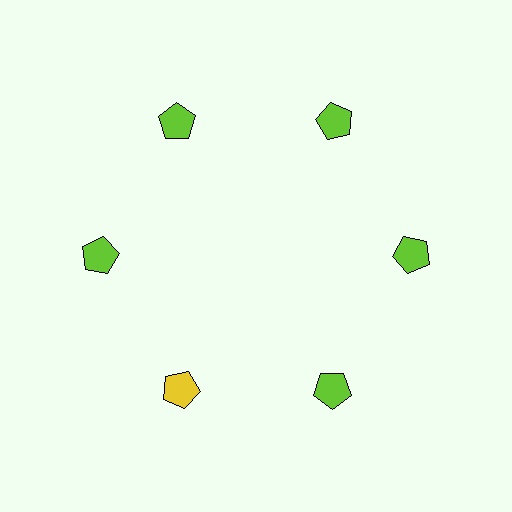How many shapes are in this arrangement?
There are 6 shapes arranged in a ring pattern.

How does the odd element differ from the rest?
It has a different color: yellow instead of lime.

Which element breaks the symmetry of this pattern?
The yellow pentagon at roughly the 7 o'clock position breaks the symmetry. All other shapes are lime pentagons.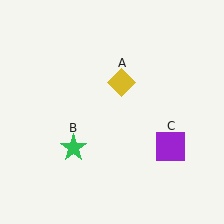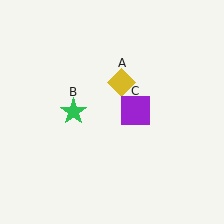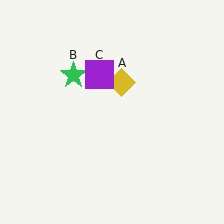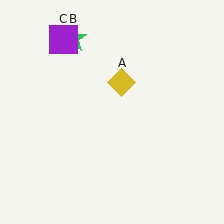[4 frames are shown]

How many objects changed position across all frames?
2 objects changed position: green star (object B), purple square (object C).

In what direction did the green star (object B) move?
The green star (object B) moved up.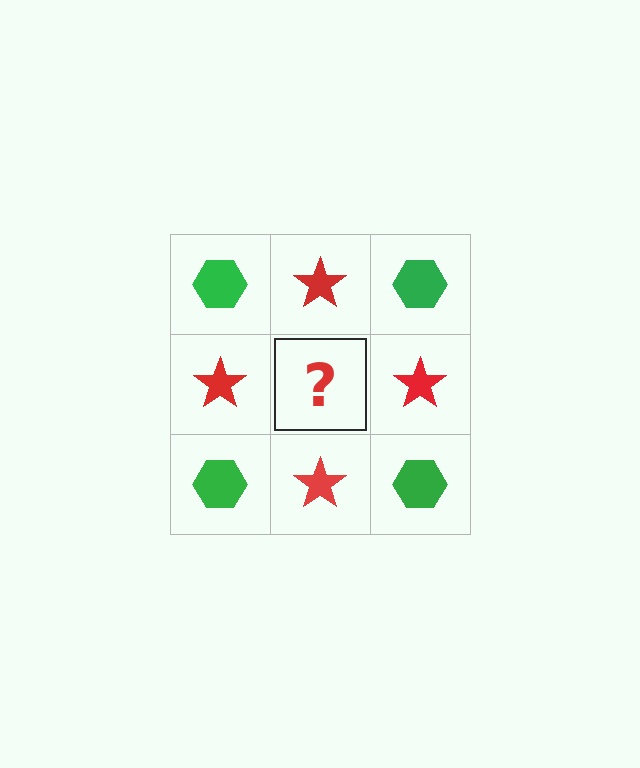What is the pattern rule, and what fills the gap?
The rule is that it alternates green hexagon and red star in a checkerboard pattern. The gap should be filled with a green hexagon.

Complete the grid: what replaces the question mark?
The question mark should be replaced with a green hexagon.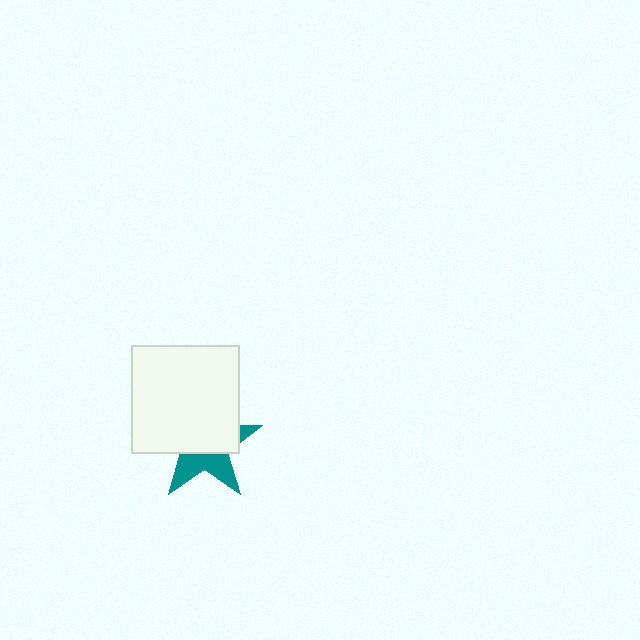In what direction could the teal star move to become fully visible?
The teal star could move down. That would shift it out from behind the white square entirely.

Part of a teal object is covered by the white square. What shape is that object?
It is a star.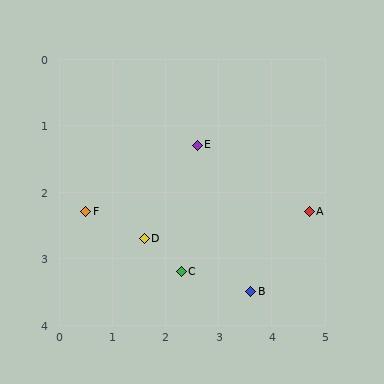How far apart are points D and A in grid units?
Points D and A are about 3.1 grid units apart.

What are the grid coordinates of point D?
Point D is at approximately (1.6, 2.7).